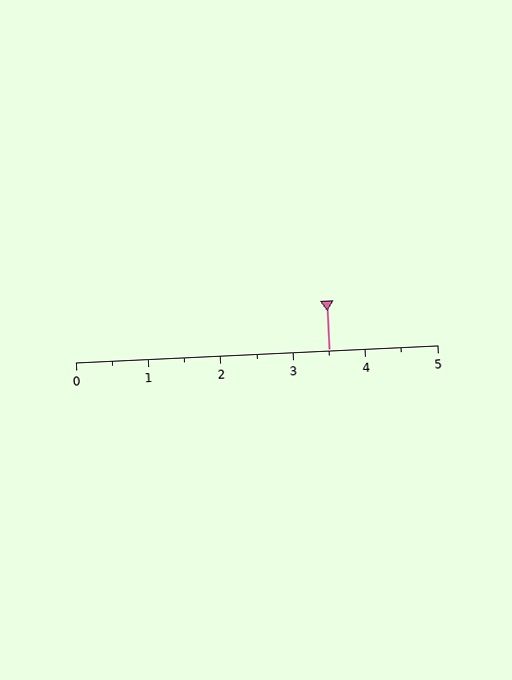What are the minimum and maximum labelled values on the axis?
The axis runs from 0 to 5.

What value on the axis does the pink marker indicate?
The marker indicates approximately 3.5.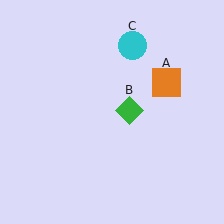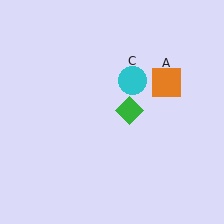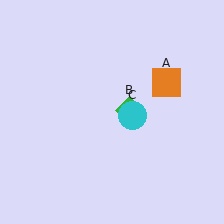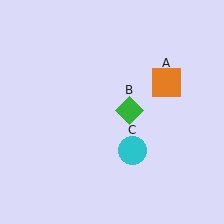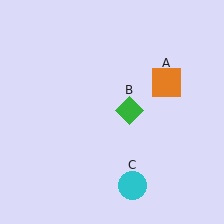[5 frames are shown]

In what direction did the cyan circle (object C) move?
The cyan circle (object C) moved down.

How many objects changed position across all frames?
1 object changed position: cyan circle (object C).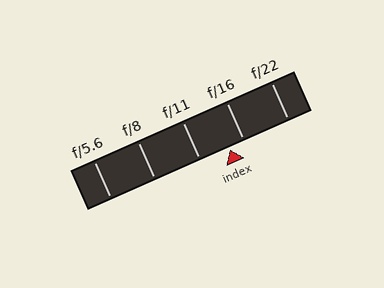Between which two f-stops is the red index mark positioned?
The index mark is between f/11 and f/16.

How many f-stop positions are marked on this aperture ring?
There are 5 f-stop positions marked.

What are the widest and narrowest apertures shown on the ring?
The widest aperture shown is f/5.6 and the narrowest is f/22.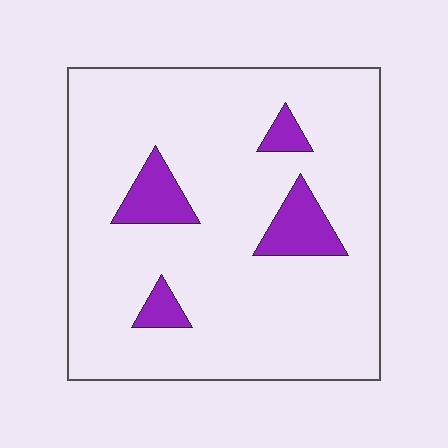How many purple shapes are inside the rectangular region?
4.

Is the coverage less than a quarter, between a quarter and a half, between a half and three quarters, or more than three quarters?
Less than a quarter.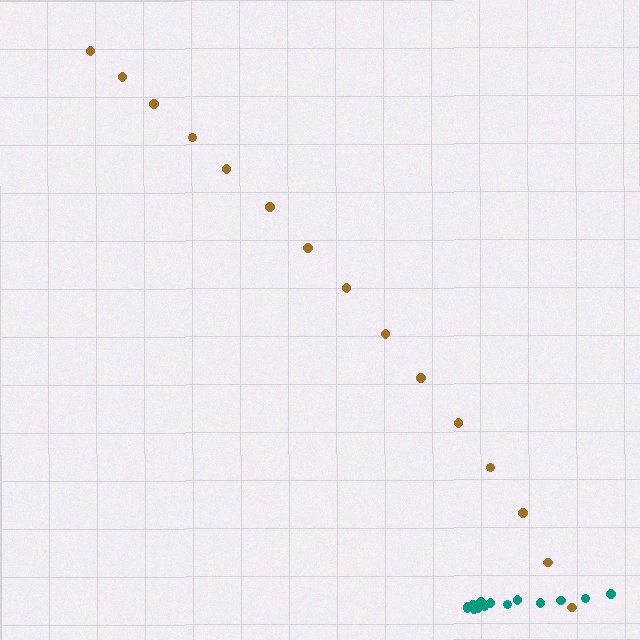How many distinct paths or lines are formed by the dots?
There are 2 distinct paths.